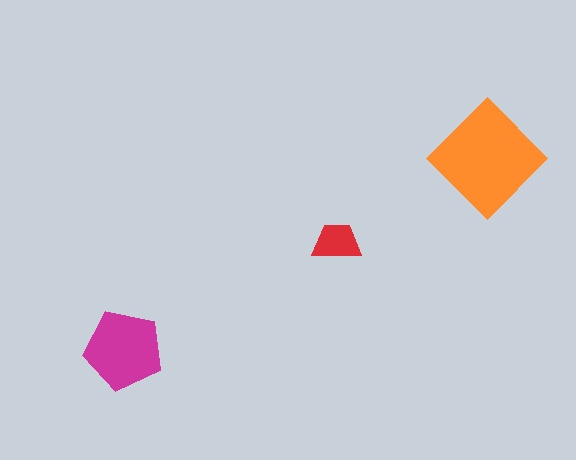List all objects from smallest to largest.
The red trapezoid, the magenta pentagon, the orange diamond.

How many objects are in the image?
There are 3 objects in the image.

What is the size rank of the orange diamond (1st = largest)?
1st.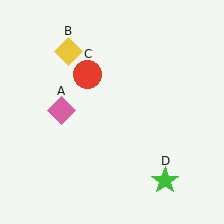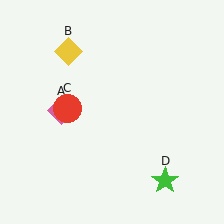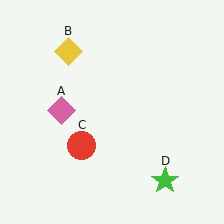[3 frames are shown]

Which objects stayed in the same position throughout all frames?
Pink diamond (object A) and yellow diamond (object B) and green star (object D) remained stationary.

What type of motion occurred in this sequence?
The red circle (object C) rotated counterclockwise around the center of the scene.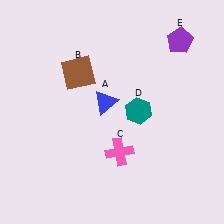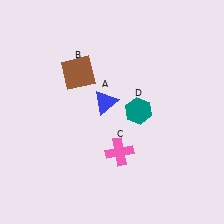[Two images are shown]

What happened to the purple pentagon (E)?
The purple pentagon (E) was removed in Image 2. It was in the top-right area of Image 1.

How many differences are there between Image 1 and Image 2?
There is 1 difference between the two images.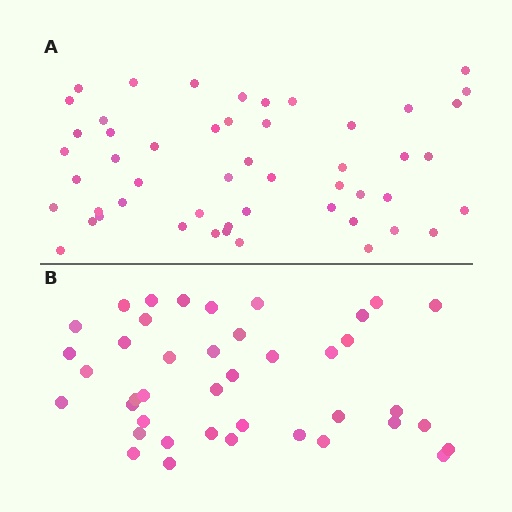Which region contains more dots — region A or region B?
Region A (the top region) has more dots.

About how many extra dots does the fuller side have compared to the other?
Region A has roughly 10 or so more dots than region B.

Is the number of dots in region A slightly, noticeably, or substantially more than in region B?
Region A has only slightly more — the two regions are fairly close. The ratio is roughly 1.2 to 1.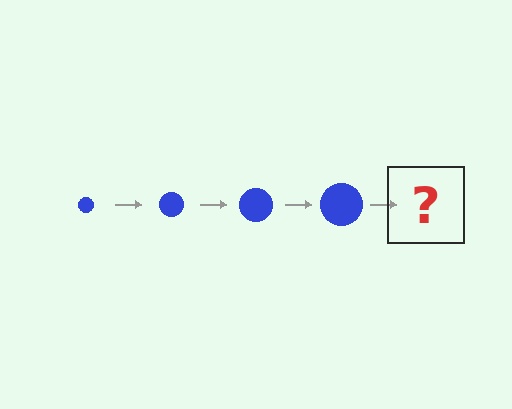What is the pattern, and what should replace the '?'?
The pattern is that the circle gets progressively larger each step. The '?' should be a blue circle, larger than the previous one.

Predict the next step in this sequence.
The next step is a blue circle, larger than the previous one.